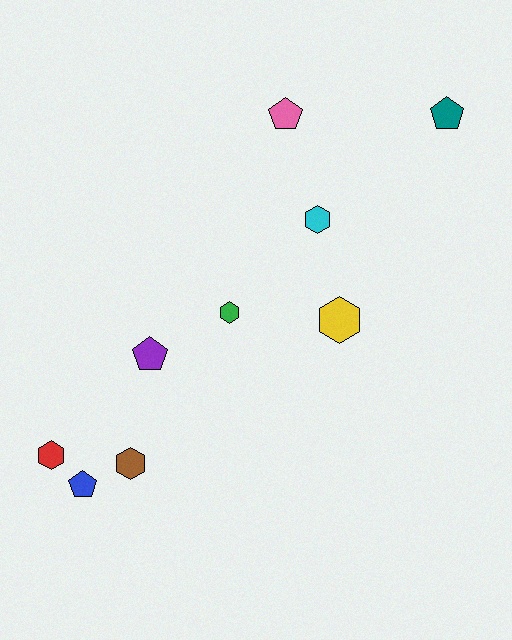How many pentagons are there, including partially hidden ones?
There are 4 pentagons.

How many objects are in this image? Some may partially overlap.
There are 9 objects.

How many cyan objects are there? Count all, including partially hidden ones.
There is 1 cyan object.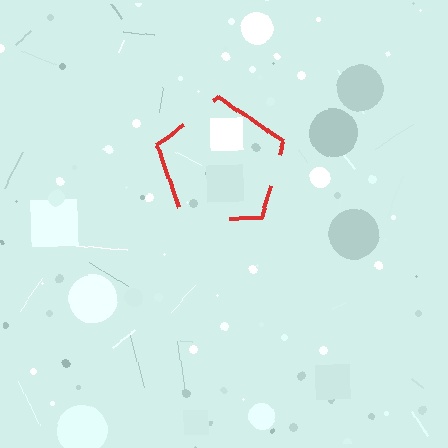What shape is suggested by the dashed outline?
The dashed outline suggests a pentagon.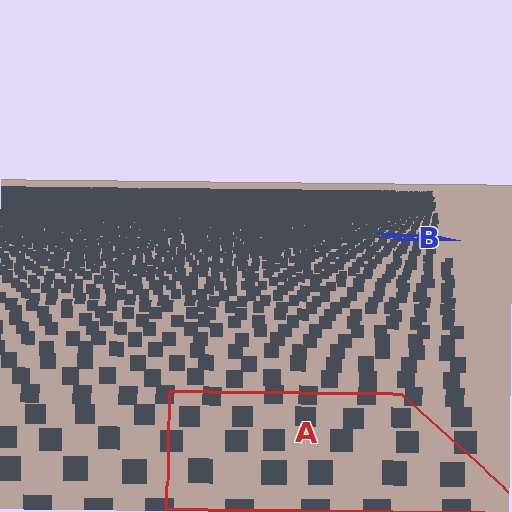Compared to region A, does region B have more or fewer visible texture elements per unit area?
Region B has more texture elements per unit area — they are packed more densely because it is farther away.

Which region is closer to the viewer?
Region A is closer. The texture elements there are larger and more spread out.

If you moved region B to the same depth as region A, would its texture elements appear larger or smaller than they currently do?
They would appear larger. At a closer depth, the same texture elements are projected at a bigger on-screen size.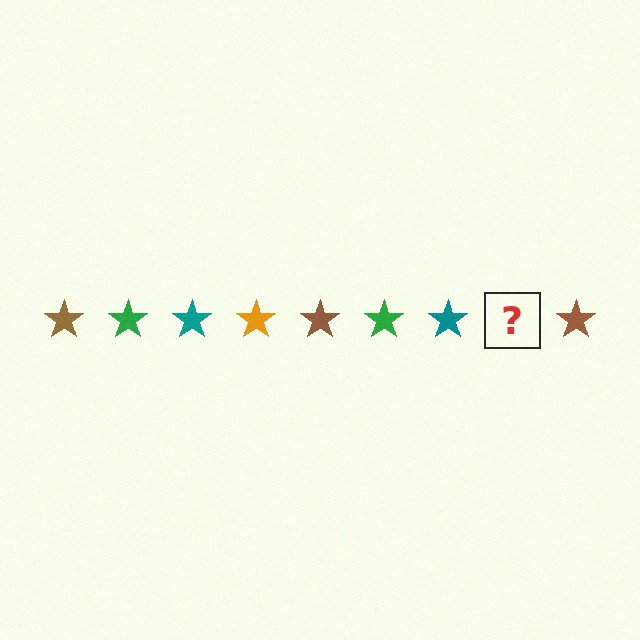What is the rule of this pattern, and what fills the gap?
The rule is that the pattern cycles through brown, green, teal, orange stars. The gap should be filled with an orange star.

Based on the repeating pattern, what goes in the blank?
The blank should be an orange star.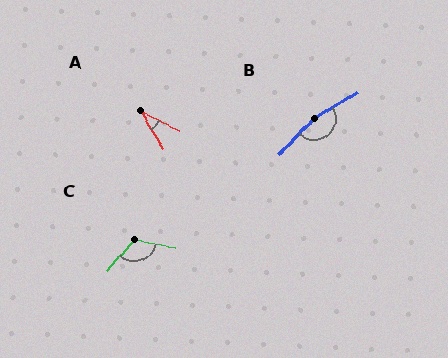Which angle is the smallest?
A, at approximately 34 degrees.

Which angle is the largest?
B, at approximately 164 degrees.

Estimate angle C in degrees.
Approximately 121 degrees.